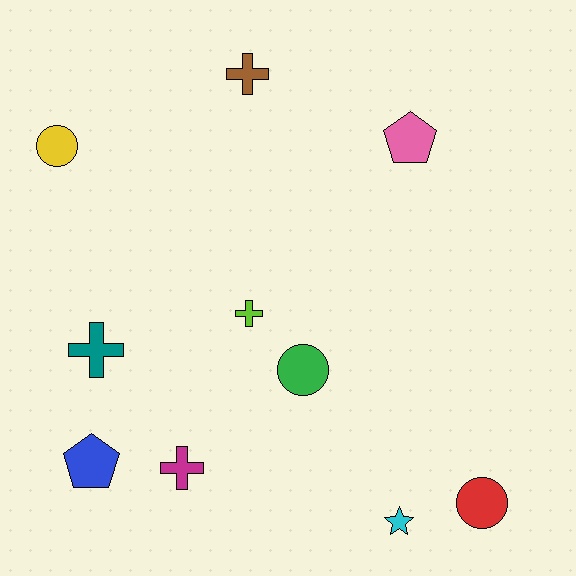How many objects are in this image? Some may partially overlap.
There are 10 objects.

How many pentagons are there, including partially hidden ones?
There are 2 pentagons.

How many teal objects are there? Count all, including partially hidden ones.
There is 1 teal object.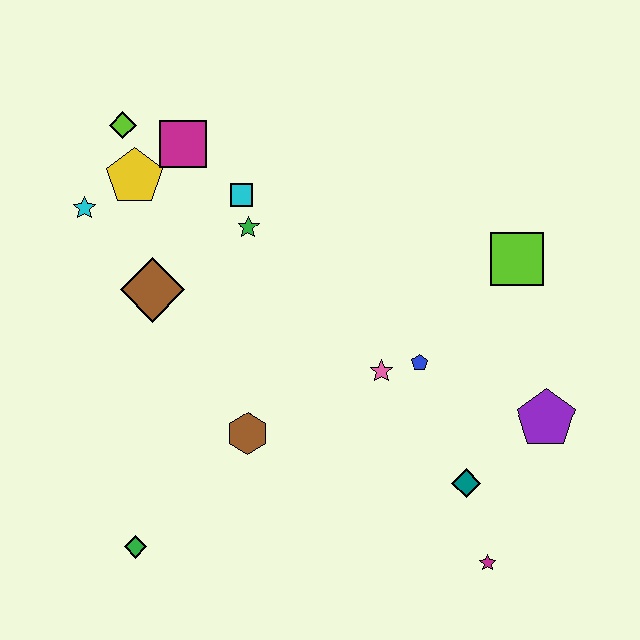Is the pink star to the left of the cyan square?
No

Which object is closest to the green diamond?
The brown hexagon is closest to the green diamond.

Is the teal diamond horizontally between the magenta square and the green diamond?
No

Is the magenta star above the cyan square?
No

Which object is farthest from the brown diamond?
The magenta star is farthest from the brown diamond.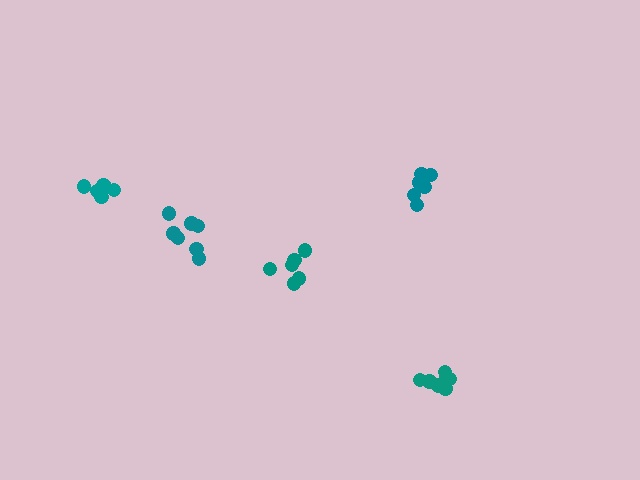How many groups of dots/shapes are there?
There are 5 groups.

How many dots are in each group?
Group 1: 7 dots, Group 2: 6 dots, Group 3: 8 dots, Group 4: 6 dots, Group 5: 6 dots (33 total).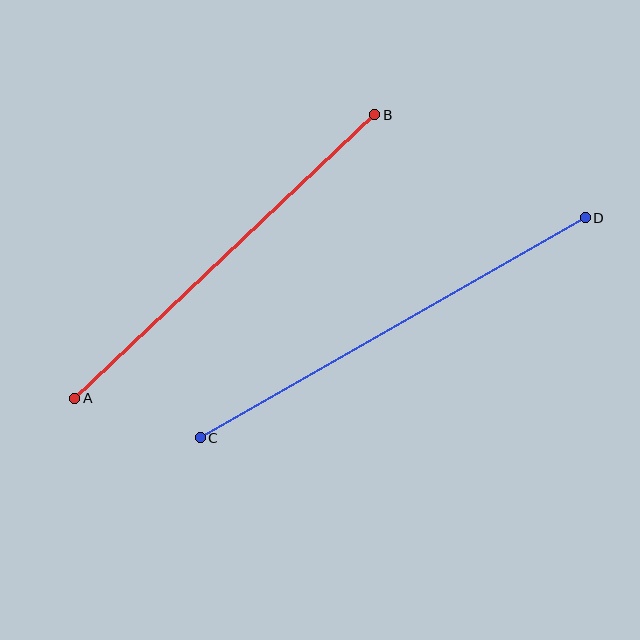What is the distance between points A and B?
The distance is approximately 413 pixels.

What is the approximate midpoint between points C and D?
The midpoint is at approximately (393, 328) pixels.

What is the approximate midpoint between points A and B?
The midpoint is at approximately (225, 256) pixels.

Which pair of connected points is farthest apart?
Points C and D are farthest apart.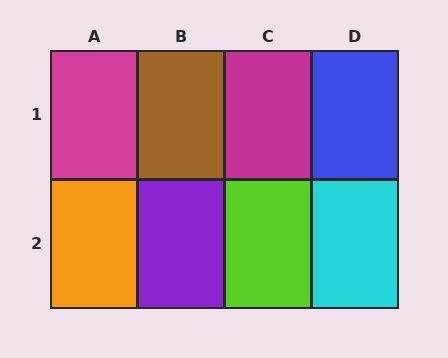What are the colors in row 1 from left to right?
Magenta, brown, magenta, blue.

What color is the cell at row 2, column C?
Lime.